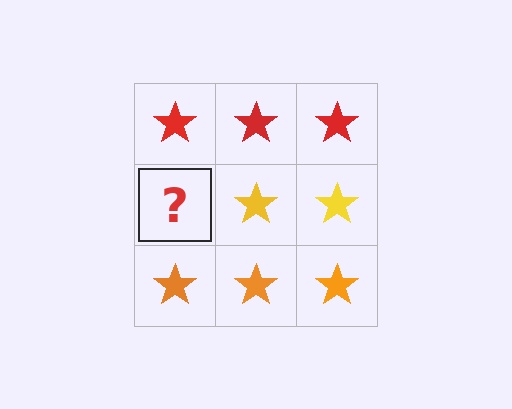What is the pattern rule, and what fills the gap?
The rule is that each row has a consistent color. The gap should be filled with a yellow star.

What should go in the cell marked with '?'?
The missing cell should contain a yellow star.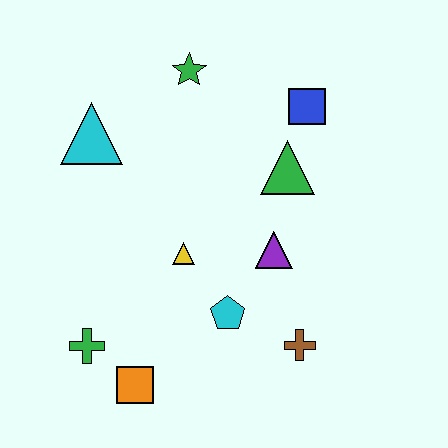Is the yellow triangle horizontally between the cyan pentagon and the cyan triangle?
Yes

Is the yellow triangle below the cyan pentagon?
No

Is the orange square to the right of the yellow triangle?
No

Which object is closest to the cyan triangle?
The green star is closest to the cyan triangle.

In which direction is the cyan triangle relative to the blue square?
The cyan triangle is to the left of the blue square.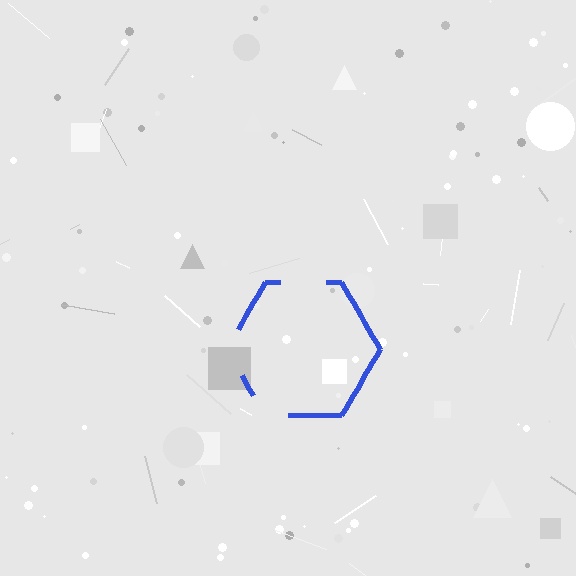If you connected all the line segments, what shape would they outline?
They would outline a hexagon.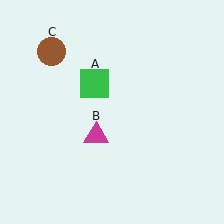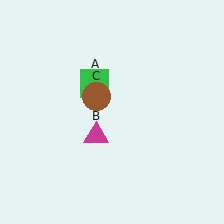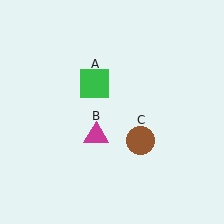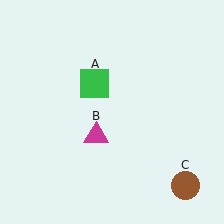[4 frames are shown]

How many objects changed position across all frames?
1 object changed position: brown circle (object C).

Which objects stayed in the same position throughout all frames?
Green square (object A) and magenta triangle (object B) remained stationary.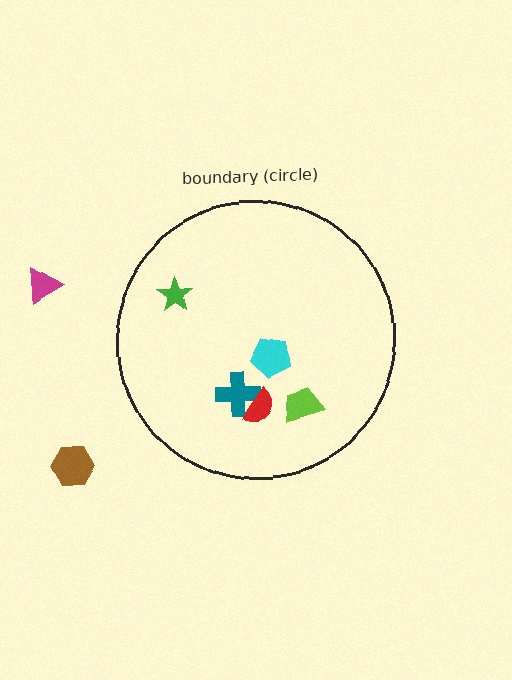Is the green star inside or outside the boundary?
Inside.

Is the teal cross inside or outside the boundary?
Inside.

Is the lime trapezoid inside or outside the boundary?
Inside.